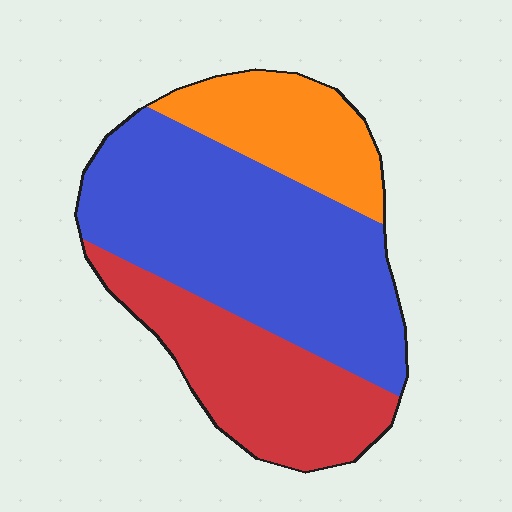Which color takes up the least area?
Orange, at roughly 20%.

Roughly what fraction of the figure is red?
Red covers about 30% of the figure.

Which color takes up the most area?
Blue, at roughly 50%.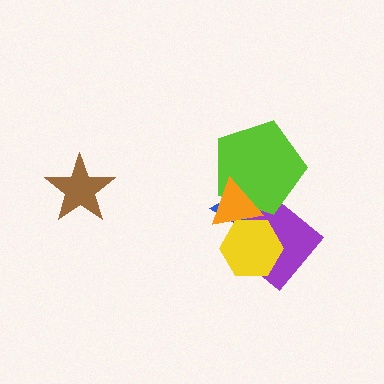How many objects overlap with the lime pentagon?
2 objects overlap with the lime pentagon.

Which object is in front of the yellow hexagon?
The orange triangle is in front of the yellow hexagon.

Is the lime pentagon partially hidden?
Yes, it is partially covered by another shape.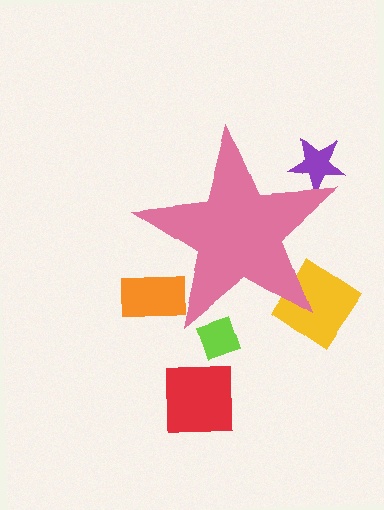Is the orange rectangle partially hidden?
Yes, the orange rectangle is partially hidden behind the pink star.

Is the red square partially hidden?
No, the red square is fully visible.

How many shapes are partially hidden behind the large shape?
4 shapes are partially hidden.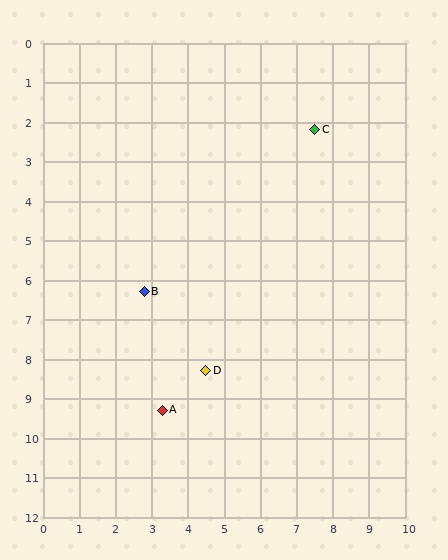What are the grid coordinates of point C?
Point C is at approximately (7.5, 2.2).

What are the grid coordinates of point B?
Point B is at approximately (2.8, 6.3).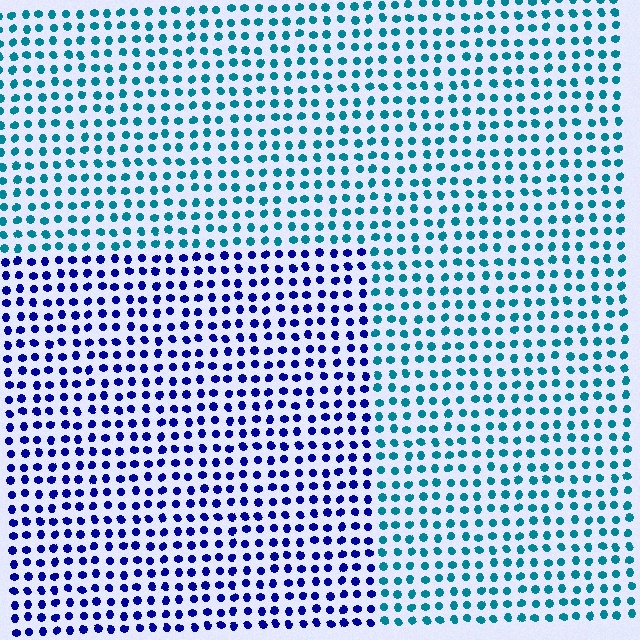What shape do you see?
I see a rectangle.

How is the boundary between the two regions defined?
The boundary is defined purely by a slight shift in hue (about 52 degrees). Spacing, size, and orientation are identical on both sides.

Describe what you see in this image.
The image is filled with small teal elements in a uniform arrangement. A rectangle-shaped region is visible where the elements are tinted to a slightly different hue, forming a subtle color boundary.